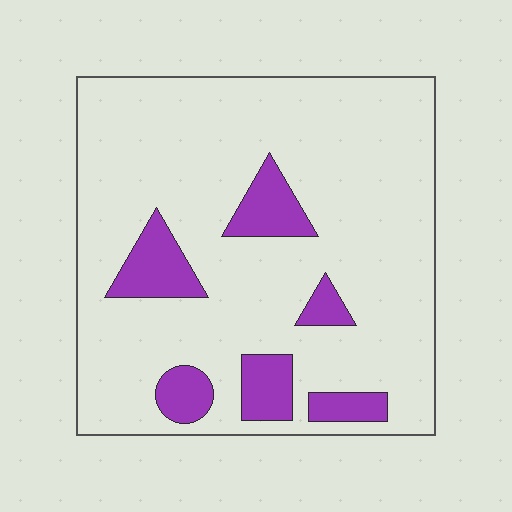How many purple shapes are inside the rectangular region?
6.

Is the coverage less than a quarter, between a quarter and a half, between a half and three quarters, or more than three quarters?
Less than a quarter.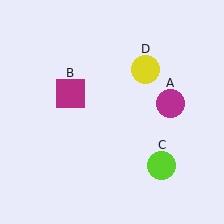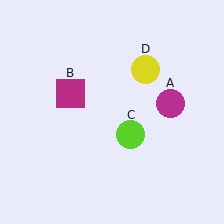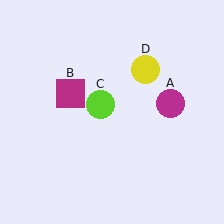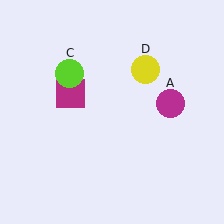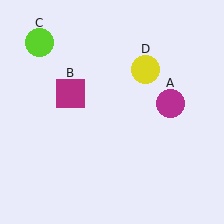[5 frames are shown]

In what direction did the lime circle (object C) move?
The lime circle (object C) moved up and to the left.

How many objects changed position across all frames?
1 object changed position: lime circle (object C).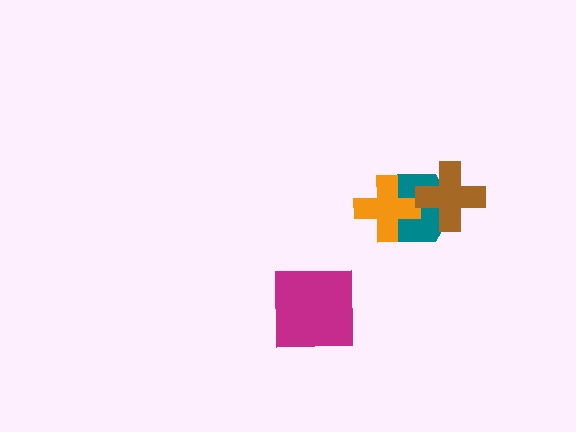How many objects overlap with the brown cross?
1 object overlaps with the brown cross.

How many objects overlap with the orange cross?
1 object overlaps with the orange cross.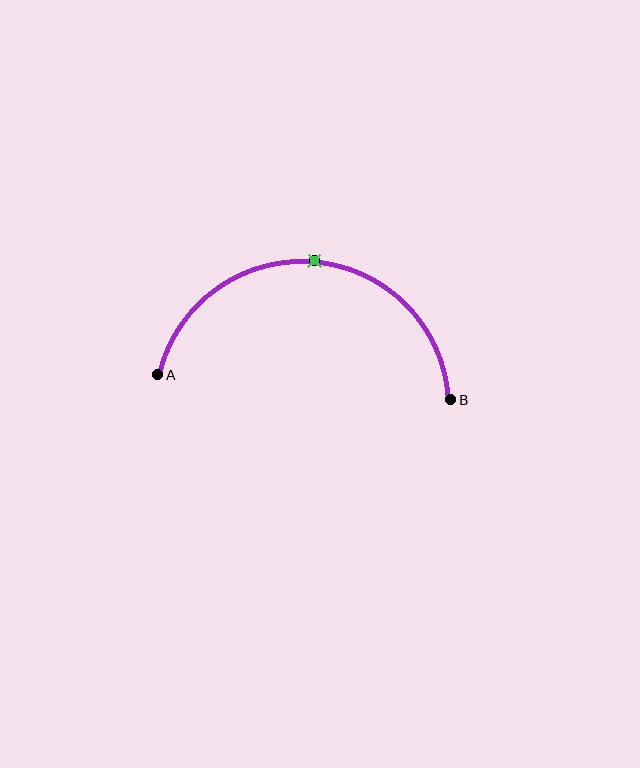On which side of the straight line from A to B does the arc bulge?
The arc bulges above the straight line connecting A and B.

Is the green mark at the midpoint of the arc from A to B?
Yes. The green mark lies on the arc at equal arc-length from both A and B — it is the arc midpoint.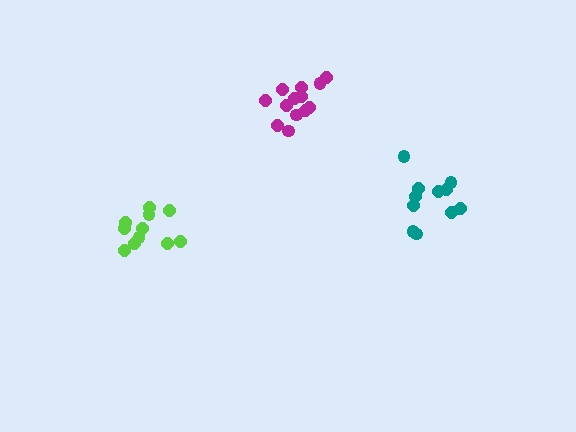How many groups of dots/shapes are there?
There are 3 groups.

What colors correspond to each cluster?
The clusters are colored: lime, teal, magenta.